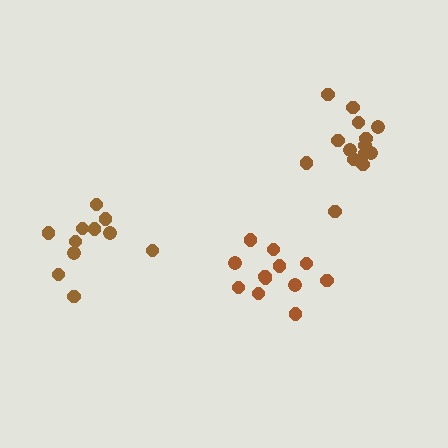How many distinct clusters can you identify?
There are 3 distinct clusters.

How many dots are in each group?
Group 1: 11 dots, Group 2: 12 dots, Group 3: 14 dots (37 total).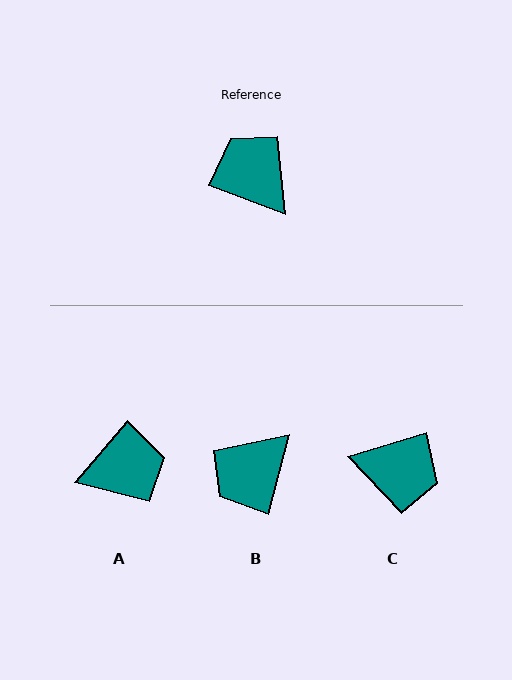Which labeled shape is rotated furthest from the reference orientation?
C, about 143 degrees away.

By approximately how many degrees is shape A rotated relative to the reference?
Approximately 111 degrees clockwise.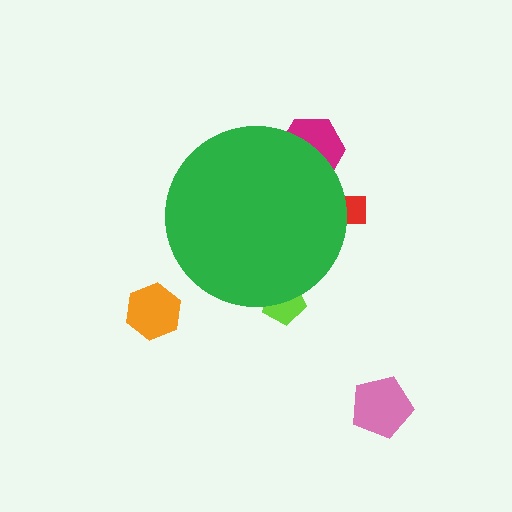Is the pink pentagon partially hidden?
No, the pink pentagon is fully visible.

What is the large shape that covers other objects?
A green circle.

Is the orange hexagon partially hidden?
No, the orange hexagon is fully visible.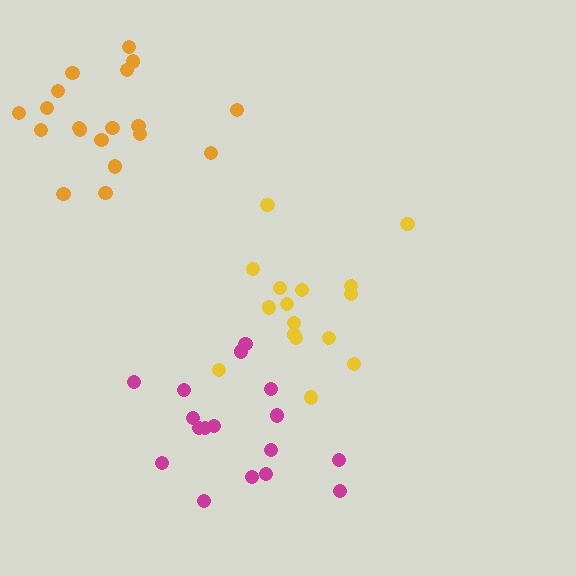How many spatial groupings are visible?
There are 3 spatial groupings.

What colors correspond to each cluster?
The clusters are colored: orange, yellow, magenta.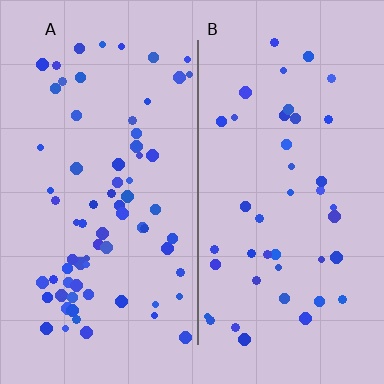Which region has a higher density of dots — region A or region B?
A (the left).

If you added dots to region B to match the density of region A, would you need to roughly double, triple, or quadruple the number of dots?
Approximately double.